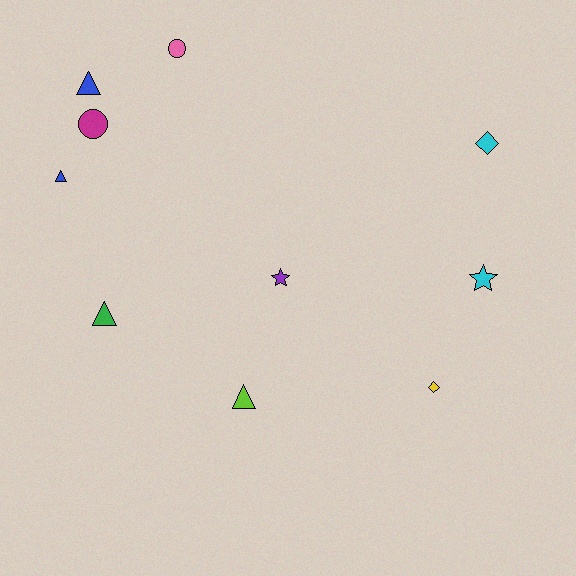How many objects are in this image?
There are 10 objects.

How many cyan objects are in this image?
There are 2 cyan objects.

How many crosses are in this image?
There are no crosses.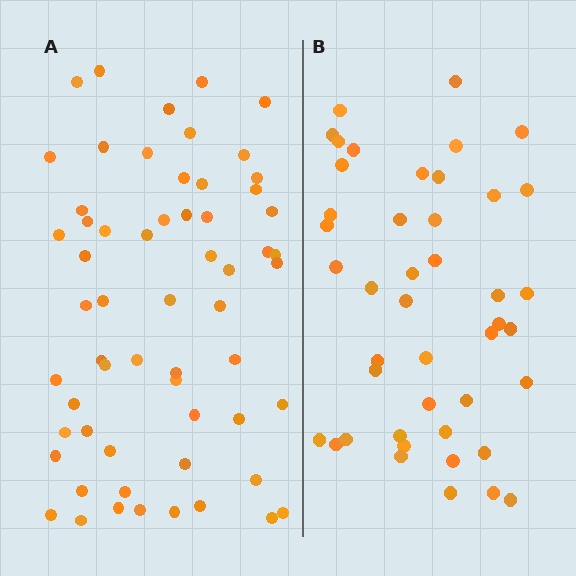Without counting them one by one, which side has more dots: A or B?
Region A (the left region) has more dots.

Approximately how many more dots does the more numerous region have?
Region A has approximately 15 more dots than region B.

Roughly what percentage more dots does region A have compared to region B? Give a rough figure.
About 35% more.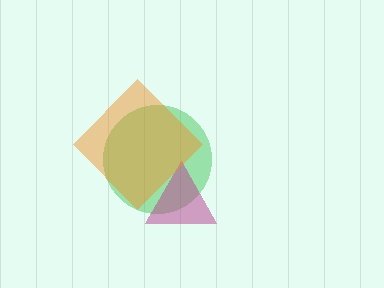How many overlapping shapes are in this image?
There are 3 overlapping shapes in the image.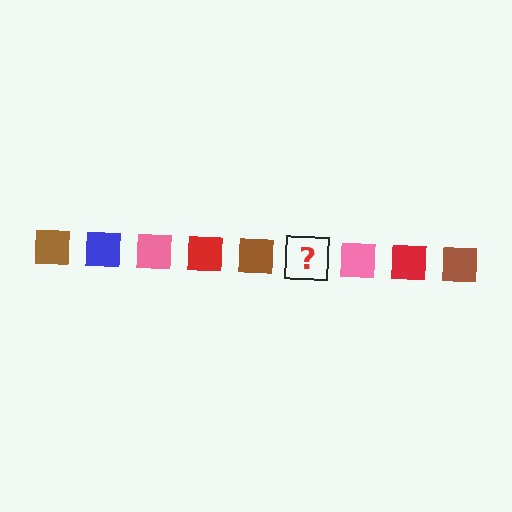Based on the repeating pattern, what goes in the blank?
The blank should be a blue square.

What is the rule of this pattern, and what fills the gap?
The rule is that the pattern cycles through brown, blue, pink, red squares. The gap should be filled with a blue square.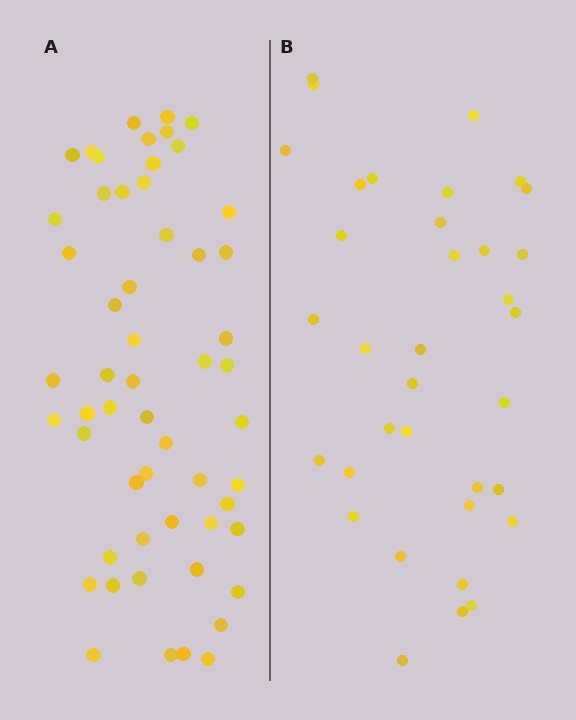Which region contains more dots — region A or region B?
Region A (the left region) has more dots.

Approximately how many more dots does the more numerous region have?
Region A has approximately 20 more dots than region B.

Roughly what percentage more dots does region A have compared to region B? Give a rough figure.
About 55% more.